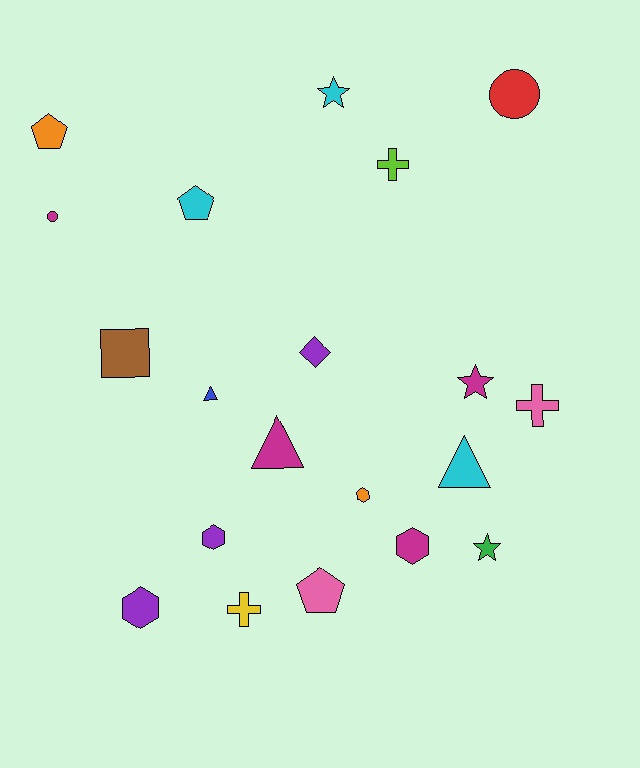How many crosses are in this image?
There are 3 crosses.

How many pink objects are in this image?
There are 2 pink objects.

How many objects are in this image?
There are 20 objects.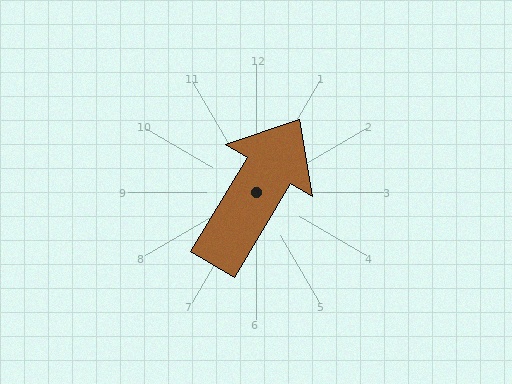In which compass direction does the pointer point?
Northeast.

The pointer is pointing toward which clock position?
Roughly 1 o'clock.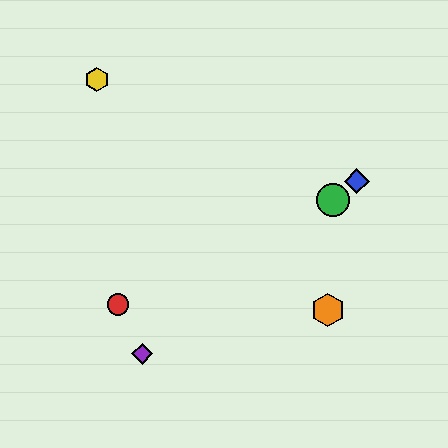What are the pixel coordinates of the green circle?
The green circle is at (333, 200).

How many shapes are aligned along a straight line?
3 shapes (the blue diamond, the green circle, the purple diamond) are aligned along a straight line.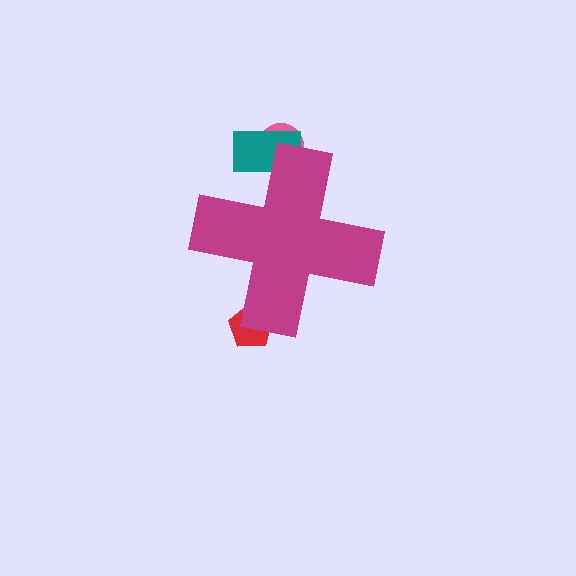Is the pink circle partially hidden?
Yes, the pink circle is partially hidden behind the magenta cross.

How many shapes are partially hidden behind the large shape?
3 shapes are partially hidden.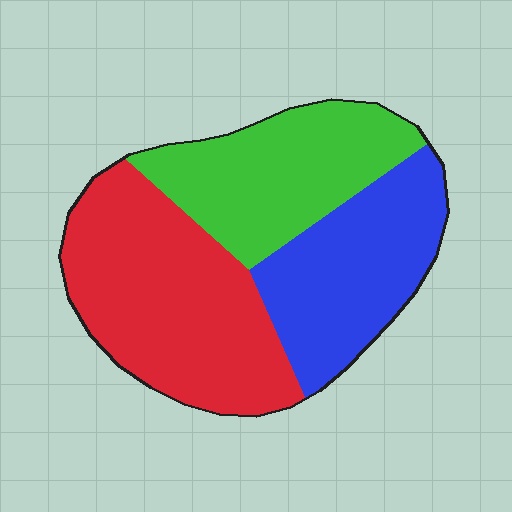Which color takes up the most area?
Red, at roughly 40%.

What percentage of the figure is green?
Green takes up about one third (1/3) of the figure.